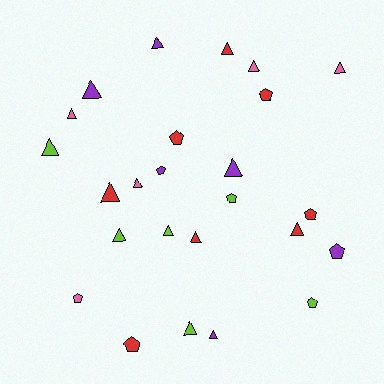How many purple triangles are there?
There are 4 purple triangles.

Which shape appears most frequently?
Triangle, with 16 objects.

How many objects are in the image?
There are 25 objects.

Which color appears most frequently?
Red, with 8 objects.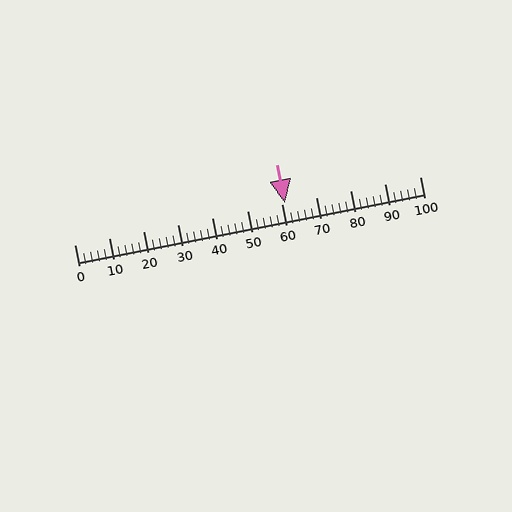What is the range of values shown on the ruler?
The ruler shows values from 0 to 100.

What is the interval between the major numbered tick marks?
The major tick marks are spaced 10 units apart.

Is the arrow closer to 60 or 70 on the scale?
The arrow is closer to 60.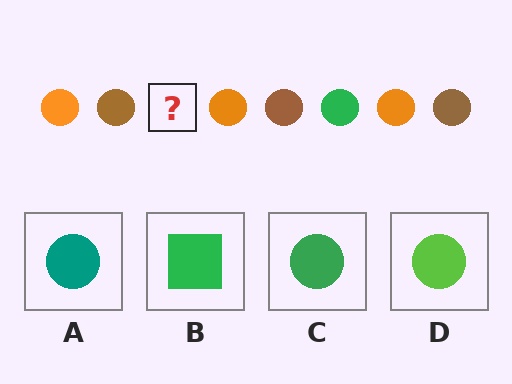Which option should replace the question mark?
Option C.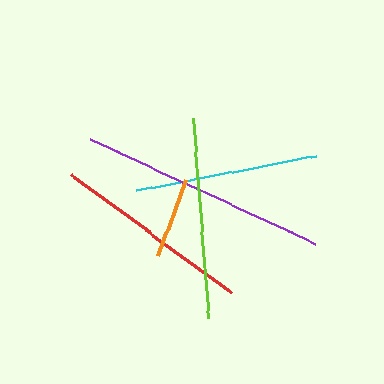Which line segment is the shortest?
The orange line is the shortest at approximately 81 pixels.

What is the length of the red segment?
The red segment is approximately 198 pixels long.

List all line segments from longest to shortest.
From longest to shortest: purple, lime, red, cyan, orange.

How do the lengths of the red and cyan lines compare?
The red and cyan lines are approximately the same length.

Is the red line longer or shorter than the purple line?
The purple line is longer than the red line.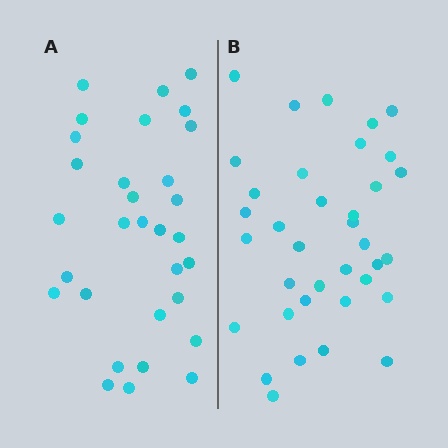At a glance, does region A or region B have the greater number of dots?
Region B (the right region) has more dots.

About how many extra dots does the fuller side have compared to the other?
Region B has about 5 more dots than region A.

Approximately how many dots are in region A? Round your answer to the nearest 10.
About 30 dots. (The exact count is 31, which rounds to 30.)